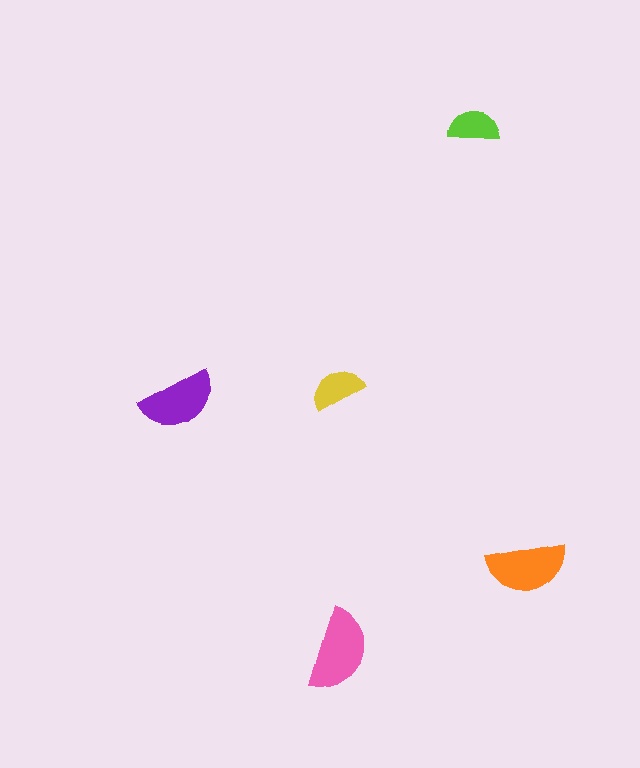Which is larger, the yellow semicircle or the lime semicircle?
The yellow one.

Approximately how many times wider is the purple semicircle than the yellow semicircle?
About 1.5 times wider.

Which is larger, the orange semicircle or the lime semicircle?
The orange one.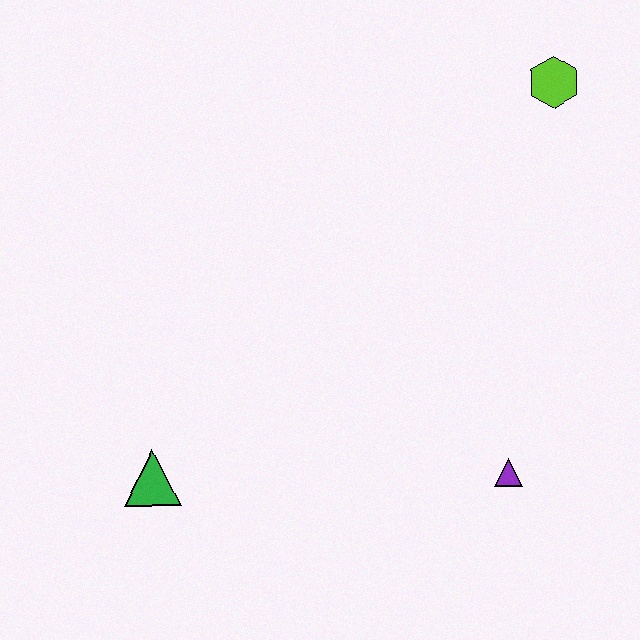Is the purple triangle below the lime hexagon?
Yes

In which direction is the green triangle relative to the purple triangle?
The green triangle is to the left of the purple triangle.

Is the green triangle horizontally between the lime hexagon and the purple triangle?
No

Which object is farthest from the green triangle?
The lime hexagon is farthest from the green triangle.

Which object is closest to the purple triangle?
The green triangle is closest to the purple triangle.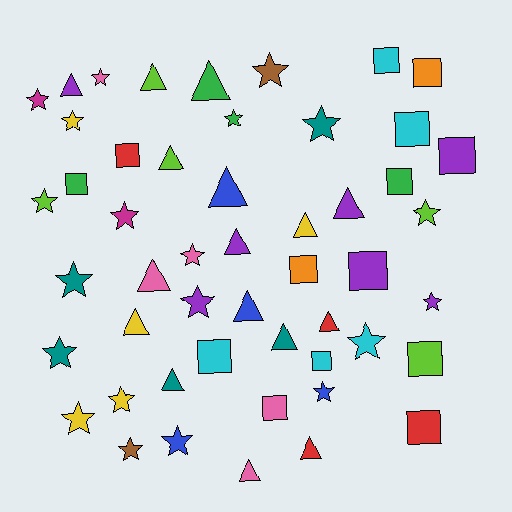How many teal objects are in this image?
There are 5 teal objects.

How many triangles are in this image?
There are 16 triangles.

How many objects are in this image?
There are 50 objects.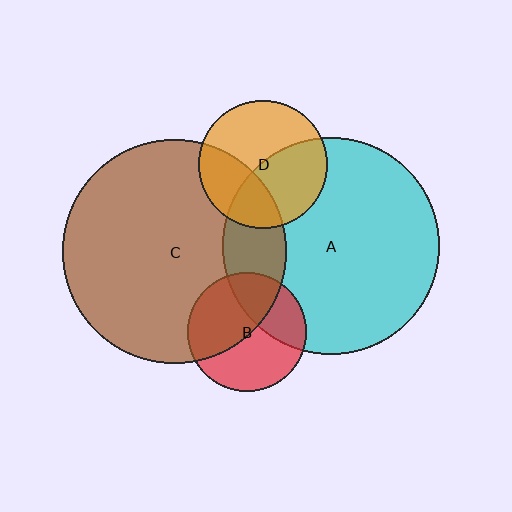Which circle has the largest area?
Circle C (brown).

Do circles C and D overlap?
Yes.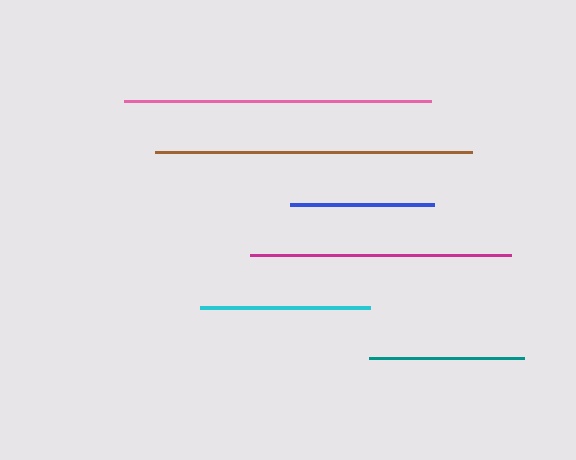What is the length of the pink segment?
The pink segment is approximately 307 pixels long.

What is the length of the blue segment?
The blue segment is approximately 144 pixels long.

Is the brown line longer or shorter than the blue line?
The brown line is longer than the blue line.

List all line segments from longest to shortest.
From longest to shortest: brown, pink, magenta, cyan, teal, blue.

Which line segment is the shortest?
The blue line is the shortest at approximately 144 pixels.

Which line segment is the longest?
The brown line is the longest at approximately 317 pixels.